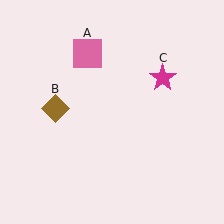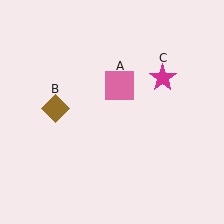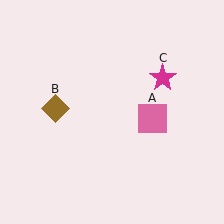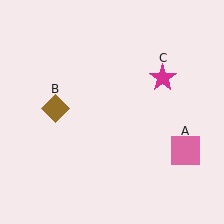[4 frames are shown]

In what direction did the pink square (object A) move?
The pink square (object A) moved down and to the right.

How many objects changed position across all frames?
1 object changed position: pink square (object A).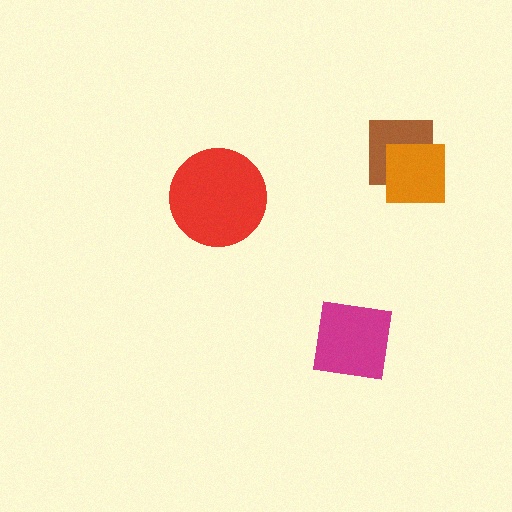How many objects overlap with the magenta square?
0 objects overlap with the magenta square.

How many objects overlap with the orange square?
1 object overlaps with the orange square.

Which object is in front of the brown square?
The orange square is in front of the brown square.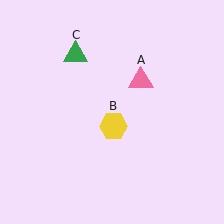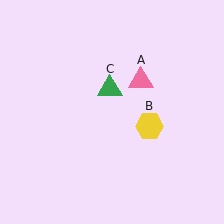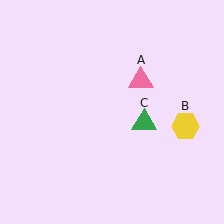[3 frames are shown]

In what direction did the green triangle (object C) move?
The green triangle (object C) moved down and to the right.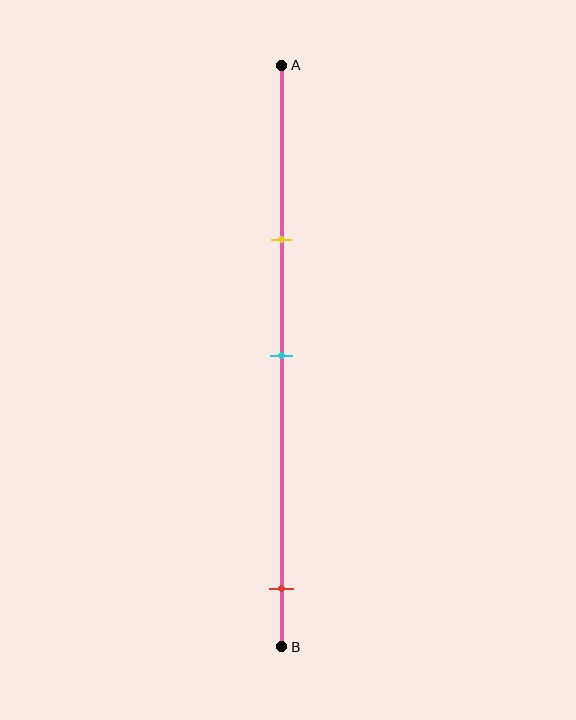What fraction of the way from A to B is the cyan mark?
The cyan mark is approximately 50% (0.5) of the way from A to B.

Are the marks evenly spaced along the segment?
No, the marks are not evenly spaced.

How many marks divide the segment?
There are 3 marks dividing the segment.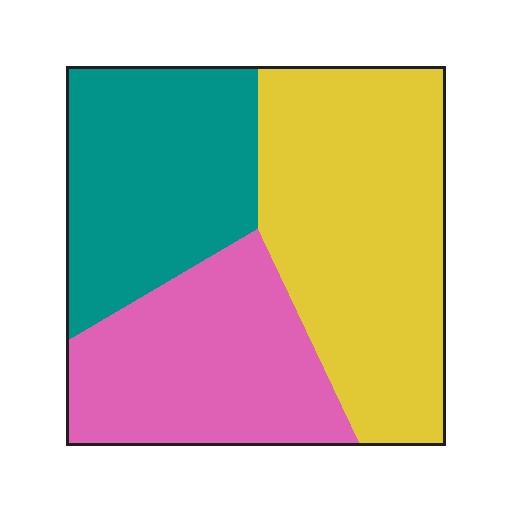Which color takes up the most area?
Yellow, at roughly 40%.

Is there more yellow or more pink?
Yellow.